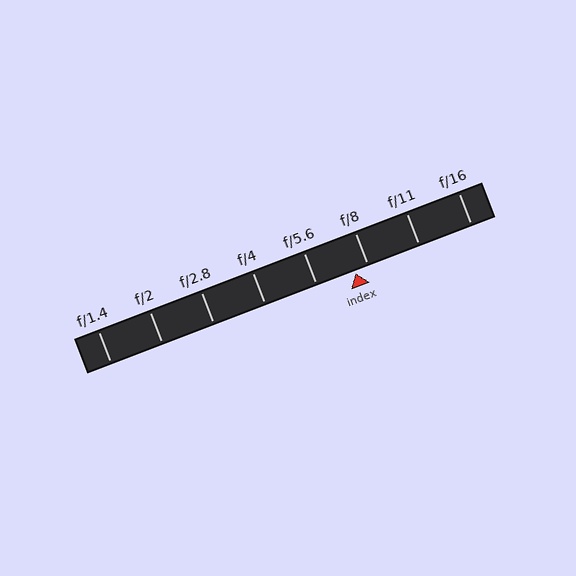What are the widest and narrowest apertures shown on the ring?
The widest aperture shown is f/1.4 and the narrowest is f/16.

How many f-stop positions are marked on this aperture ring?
There are 8 f-stop positions marked.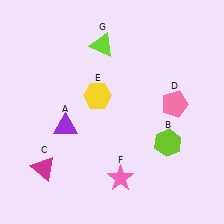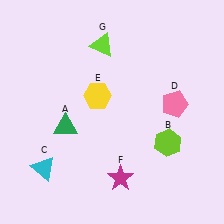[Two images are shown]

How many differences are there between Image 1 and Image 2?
There are 3 differences between the two images.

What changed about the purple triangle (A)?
In Image 1, A is purple. In Image 2, it changed to green.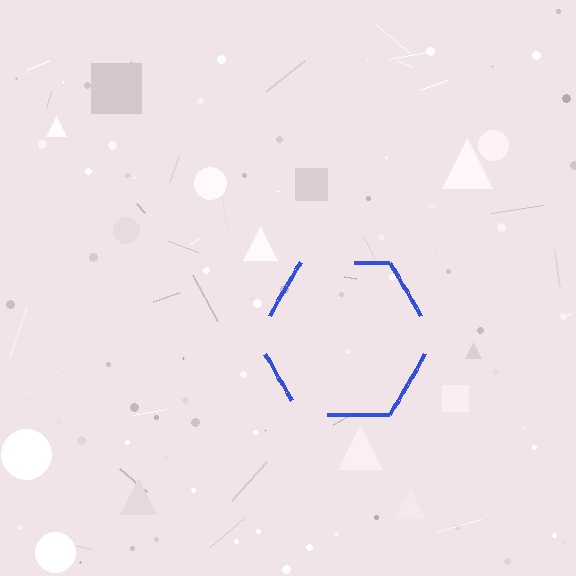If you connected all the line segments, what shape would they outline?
They would outline a hexagon.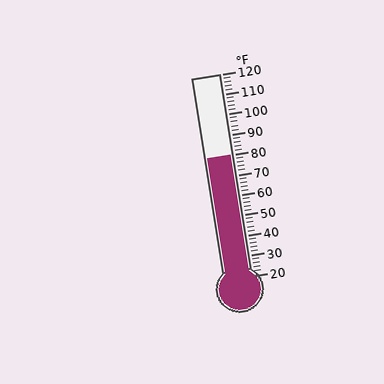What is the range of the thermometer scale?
The thermometer scale ranges from 20°F to 120°F.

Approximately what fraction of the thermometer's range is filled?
The thermometer is filled to approximately 60% of its range.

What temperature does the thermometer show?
The thermometer shows approximately 80°F.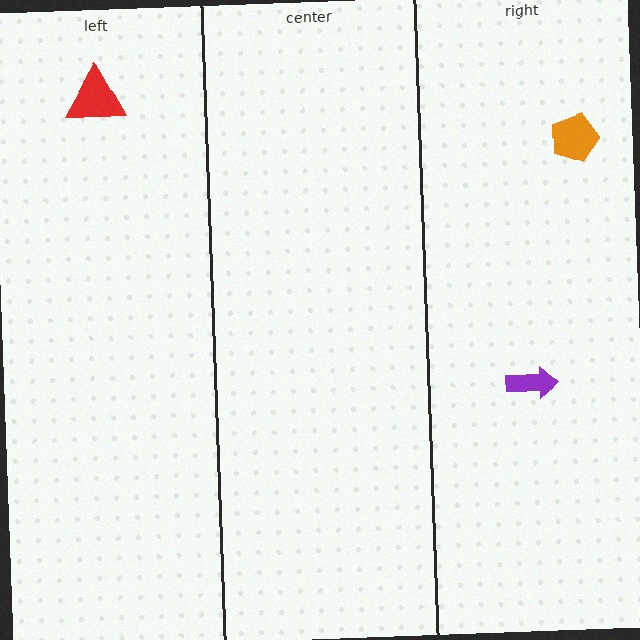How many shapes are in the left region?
1.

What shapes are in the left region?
The red triangle.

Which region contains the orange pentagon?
The right region.